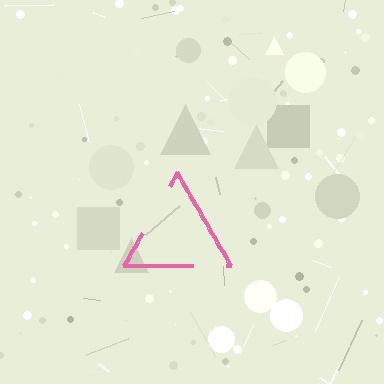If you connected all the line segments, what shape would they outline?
They would outline a triangle.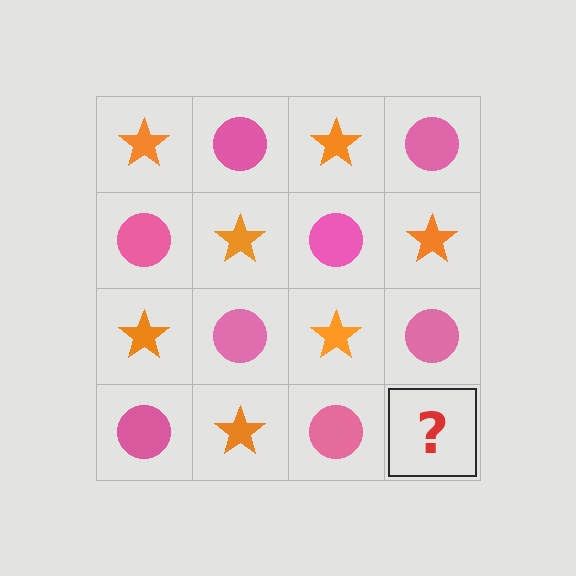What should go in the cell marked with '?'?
The missing cell should contain an orange star.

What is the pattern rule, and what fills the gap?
The rule is that it alternates orange star and pink circle in a checkerboard pattern. The gap should be filled with an orange star.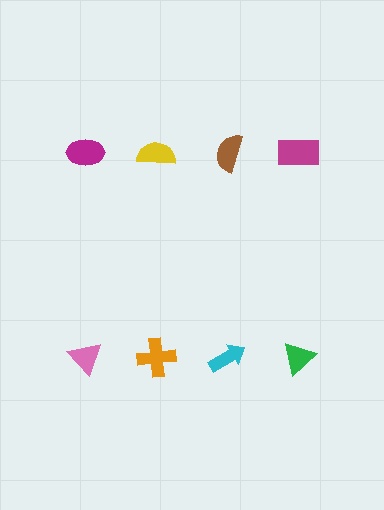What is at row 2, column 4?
A green triangle.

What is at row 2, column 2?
An orange cross.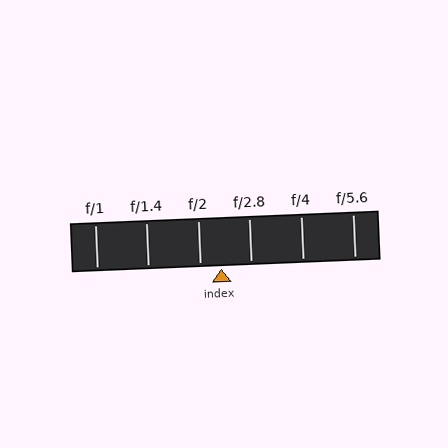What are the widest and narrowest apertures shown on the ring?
The widest aperture shown is f/1 and the narrowest is f/5.6.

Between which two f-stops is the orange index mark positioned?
The index mark is between f/2 and f/2.8.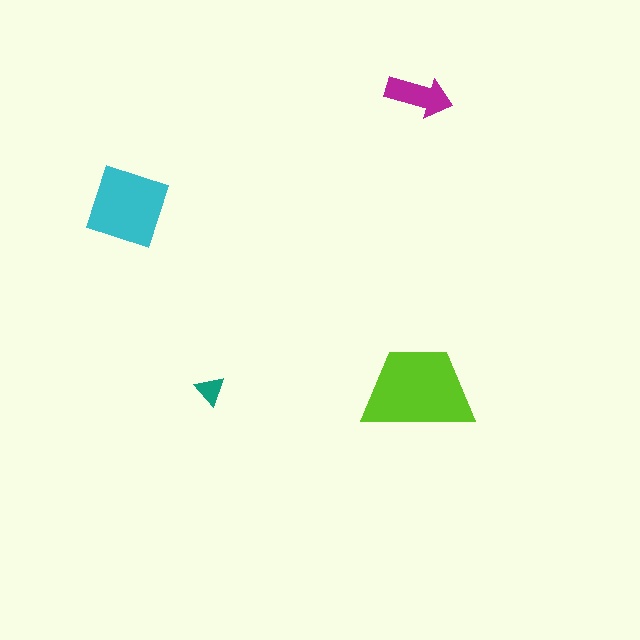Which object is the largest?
The lime trapezoid.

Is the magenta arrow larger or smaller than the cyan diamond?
Smaller.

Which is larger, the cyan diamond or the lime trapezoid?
The lime trapezoid.